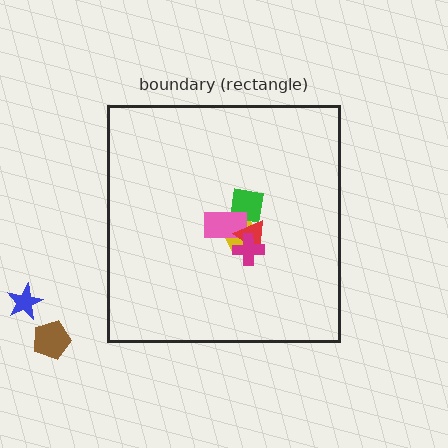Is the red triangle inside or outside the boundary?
Inside.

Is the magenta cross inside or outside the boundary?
Inside.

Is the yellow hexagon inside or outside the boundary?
Inside.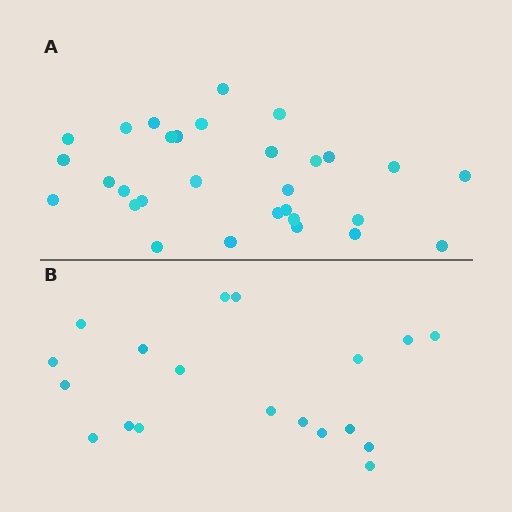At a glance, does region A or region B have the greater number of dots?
Region A (the top region) has more dots.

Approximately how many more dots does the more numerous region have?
Region A has roughly 12 or so more dots than region B.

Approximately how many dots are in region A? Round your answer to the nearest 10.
About 30 dots.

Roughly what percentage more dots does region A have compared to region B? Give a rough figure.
About 60% more.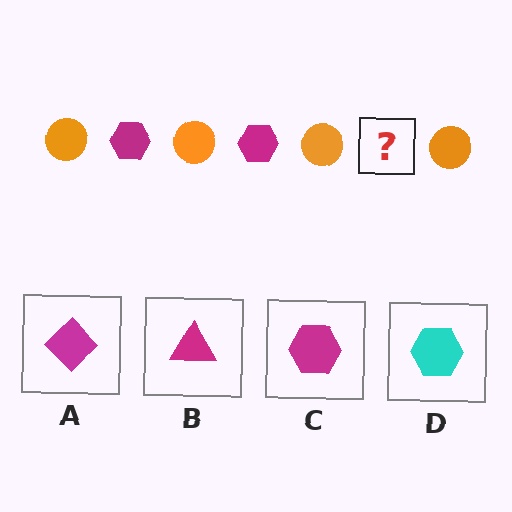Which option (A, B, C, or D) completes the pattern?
C.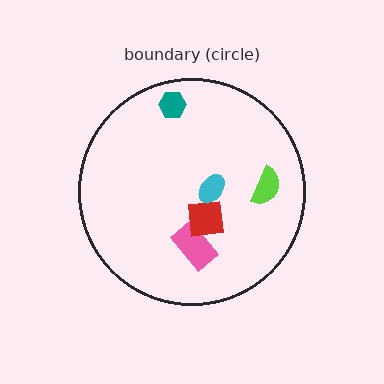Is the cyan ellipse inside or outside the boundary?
Inside.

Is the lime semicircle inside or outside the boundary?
Inside.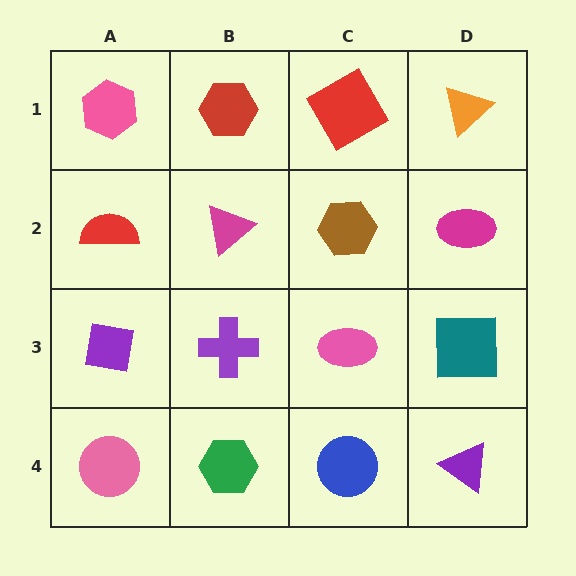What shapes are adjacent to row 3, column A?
A red semicircle (row 2, column A), a pink circle (row 4, column A), a purple cross (row 3, column B).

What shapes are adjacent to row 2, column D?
An orange triangle (row 1, column D), a teal square (row 3, column D), a brown hexagon (row 2, column C).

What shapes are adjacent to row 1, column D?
A magenta ellipse (row 2, column D), a red diamond (row 1, column C).